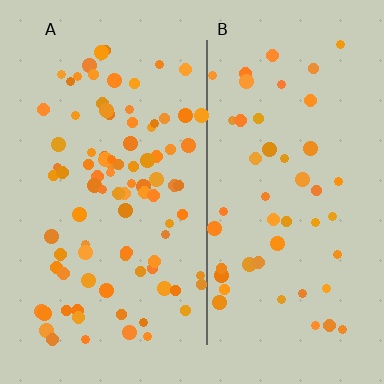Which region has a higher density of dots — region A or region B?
A (the left).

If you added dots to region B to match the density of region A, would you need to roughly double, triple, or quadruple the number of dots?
Approximately double.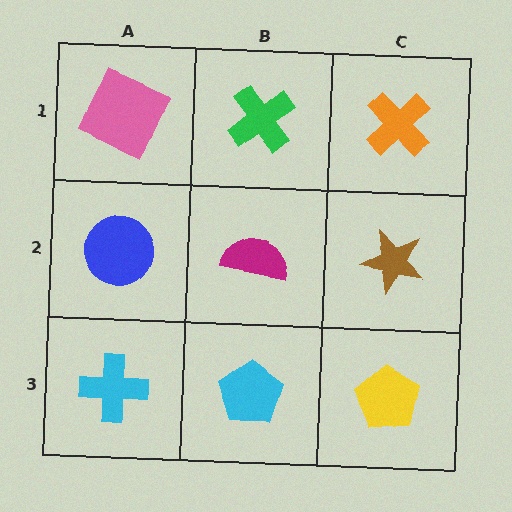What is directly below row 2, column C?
A yellow pentagon.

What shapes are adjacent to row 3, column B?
A magenta semicircle (row 2, column B), a cyan cross (row 3, column A), a yellow pentagon (row 3, column C).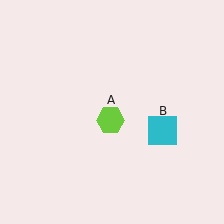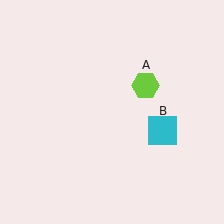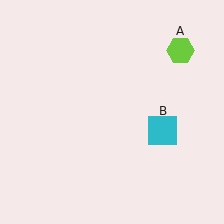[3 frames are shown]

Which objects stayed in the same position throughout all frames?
Cyan square (object B) remained stationary.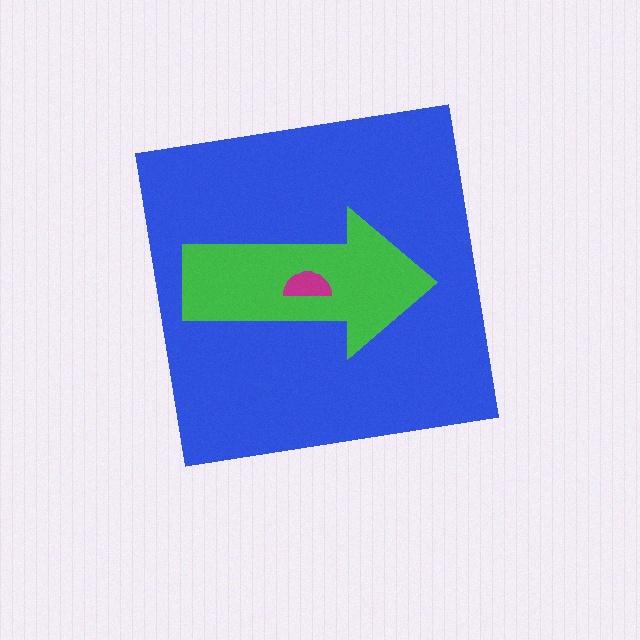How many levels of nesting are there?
3.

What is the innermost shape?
The magenta semicircle.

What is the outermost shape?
The blue square.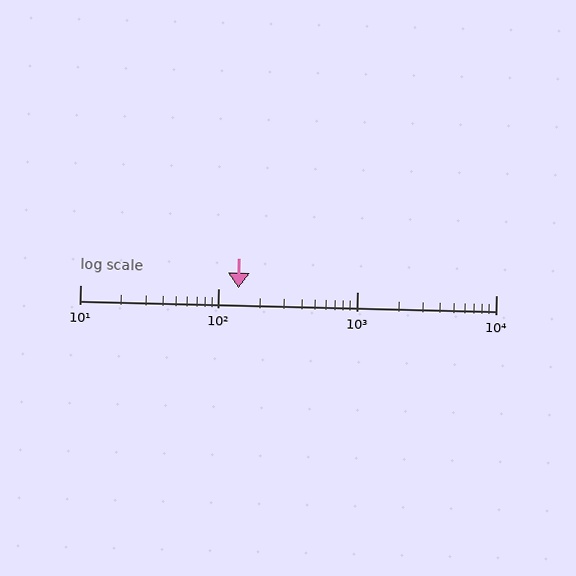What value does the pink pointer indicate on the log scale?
The pointer indicates approximately 140.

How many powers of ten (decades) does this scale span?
The scale spans 3 decades, from 10 to 10000.